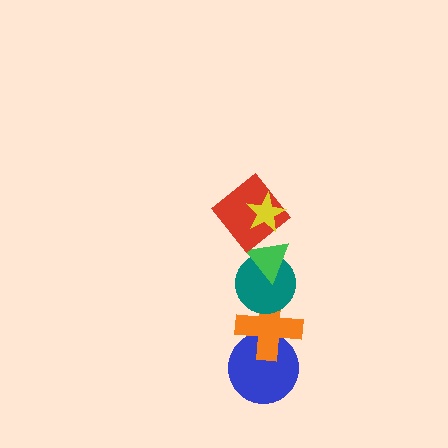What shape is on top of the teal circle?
The green triangle is on top of the teal circle.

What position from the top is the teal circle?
The teal circle is 4th from the top.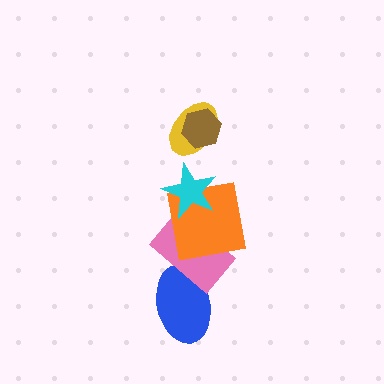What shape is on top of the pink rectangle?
The orange square is on top of the pink rectangle.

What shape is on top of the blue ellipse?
The pink rectangle is on top of the blue ellipse.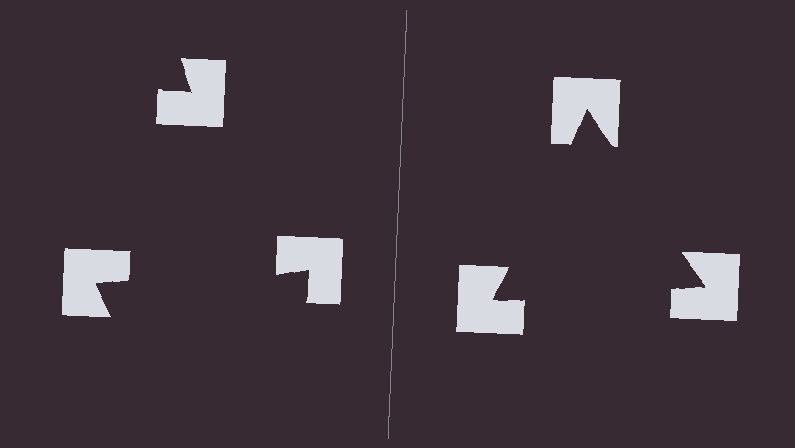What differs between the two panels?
The notched squares are positioned identically on both sides; only the wedge orientations differ. On the right they align to a triangle; on the left they are misaligned.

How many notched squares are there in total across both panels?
6 — 3 on each side.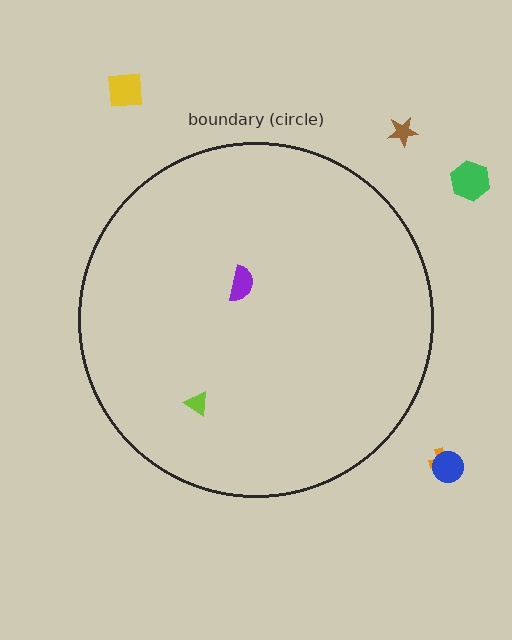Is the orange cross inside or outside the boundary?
Outside.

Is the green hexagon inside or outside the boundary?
Outside.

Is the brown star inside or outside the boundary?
Outside.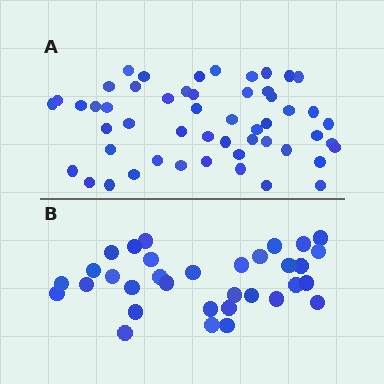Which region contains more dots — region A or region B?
Region A (the top region) has more dots.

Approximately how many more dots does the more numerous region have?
Region A has approximately 20 more dots than region B.